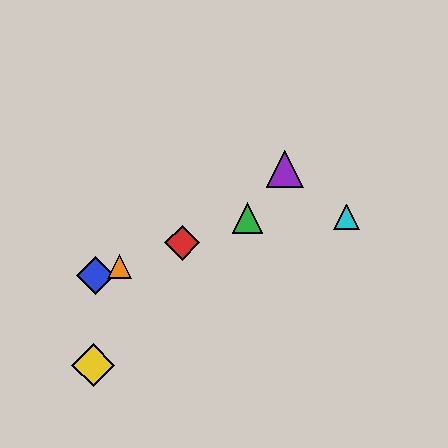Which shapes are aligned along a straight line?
The red diamond, the blue diamond, the green triangle, the orange triangle are aligned along a straight line.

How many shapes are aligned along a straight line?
4 shapes (the red diamond, the blue diamond, the green triangle, the orange triangle) are aligned along a straight line.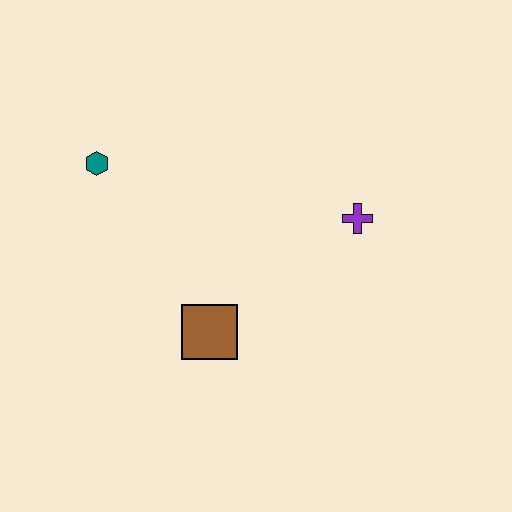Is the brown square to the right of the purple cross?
No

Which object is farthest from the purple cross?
The teal hexagon is farthest from the purple cross.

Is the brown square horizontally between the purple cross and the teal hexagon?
Yes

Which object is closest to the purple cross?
The brown square is closest to the purple cross.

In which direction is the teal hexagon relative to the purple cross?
The teal hexagon is to the left of the purple cross.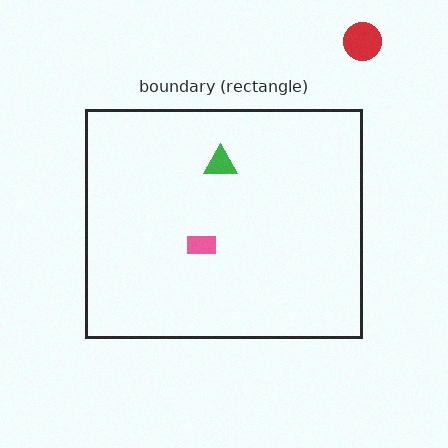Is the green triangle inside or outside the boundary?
Inside.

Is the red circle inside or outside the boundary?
Outside.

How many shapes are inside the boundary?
2 inside, 1 outside.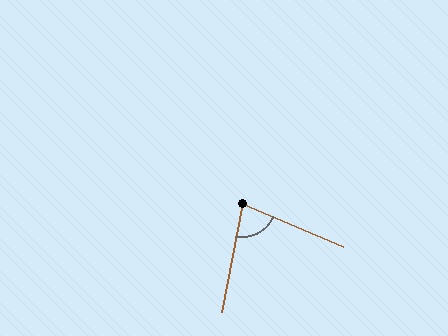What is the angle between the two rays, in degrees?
Approximately 78 degrees.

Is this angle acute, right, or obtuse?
It is acute.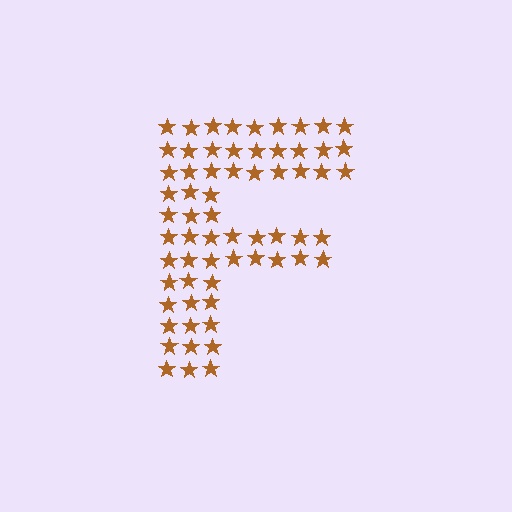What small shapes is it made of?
It is made of small stars.